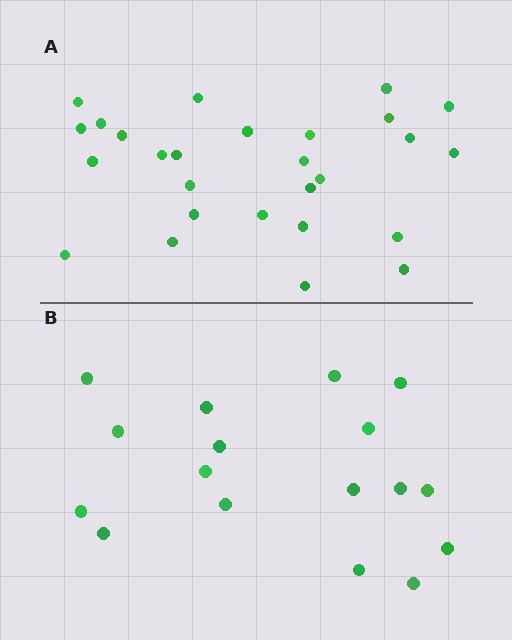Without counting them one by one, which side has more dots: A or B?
Region A (the top region) has more dots.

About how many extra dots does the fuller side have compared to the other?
Region A has roughly 10 or so more dots than region B.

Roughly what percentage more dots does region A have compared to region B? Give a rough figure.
About 60% more.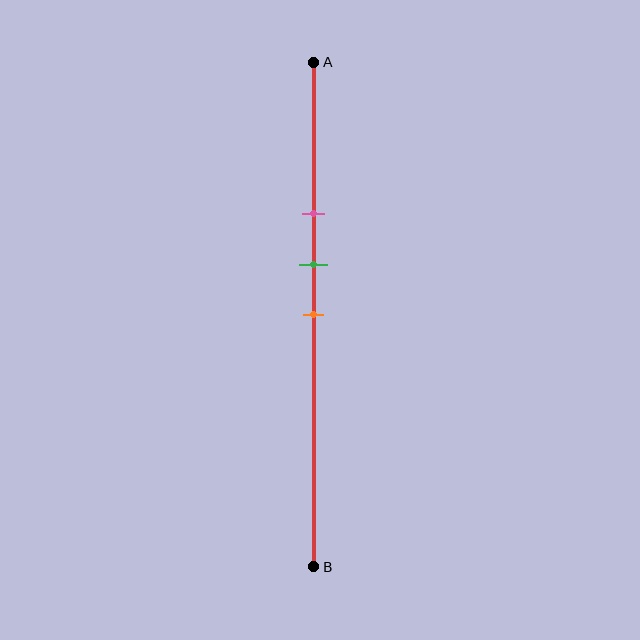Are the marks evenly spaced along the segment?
Yes, the marks are approximately evenly spaced.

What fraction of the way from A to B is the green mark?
The green mark is approximately 40% (0.4) of the way from A to B.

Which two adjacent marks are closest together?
The green and orange marks are the closest adjacent pair.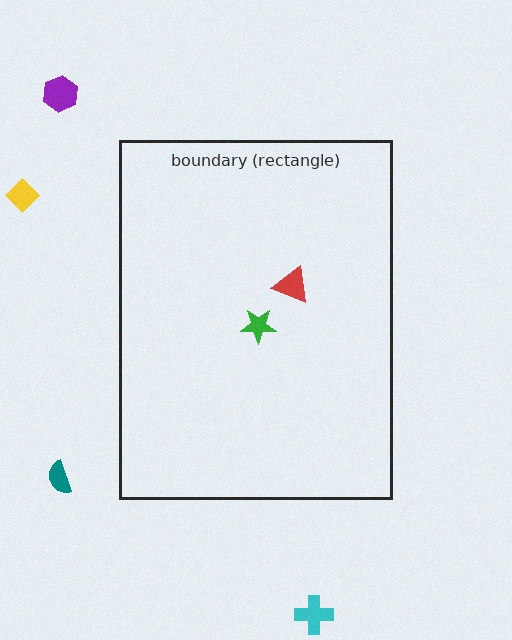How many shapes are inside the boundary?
2 inside, 4 outside.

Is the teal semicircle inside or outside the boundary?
Outside.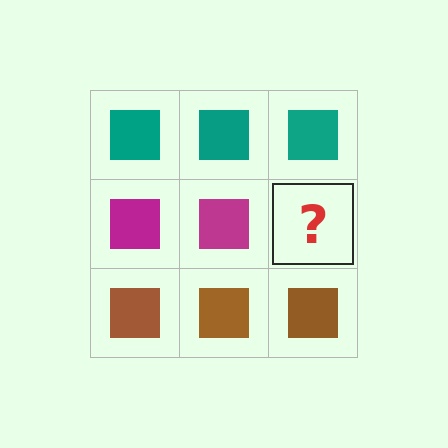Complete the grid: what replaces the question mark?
The question mark should be replaced with a magenta square.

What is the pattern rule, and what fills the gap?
The rule is that each row has a consistent color. The gap should be filled with a magenta square.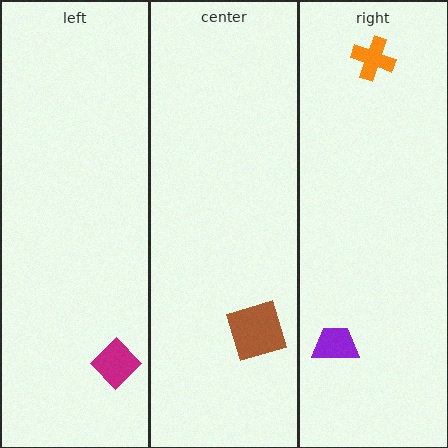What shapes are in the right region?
The orange cross, the purple trapezoid.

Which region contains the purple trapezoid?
The right region.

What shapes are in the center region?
The brown square.